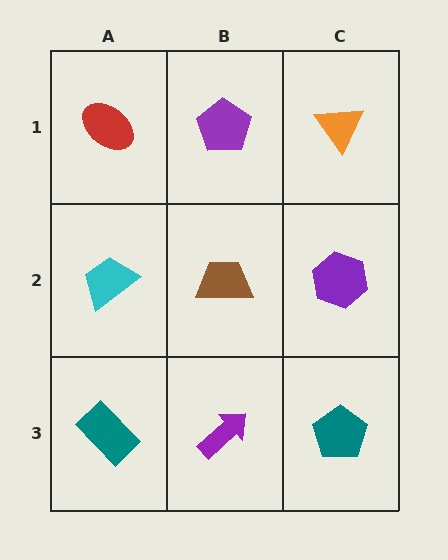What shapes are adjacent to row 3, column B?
A brown trapezoid (row 2, column B), a teal rectangle (row 3, column A), a teal pentagon (row 3, column C).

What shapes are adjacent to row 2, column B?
A purple pentagon (row 1, column B), a purple arrow (row 3, column B), a cyan trapezoid (row 2, column A), a purple hexagon (row 2, column C).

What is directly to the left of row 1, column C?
A purple pentagon.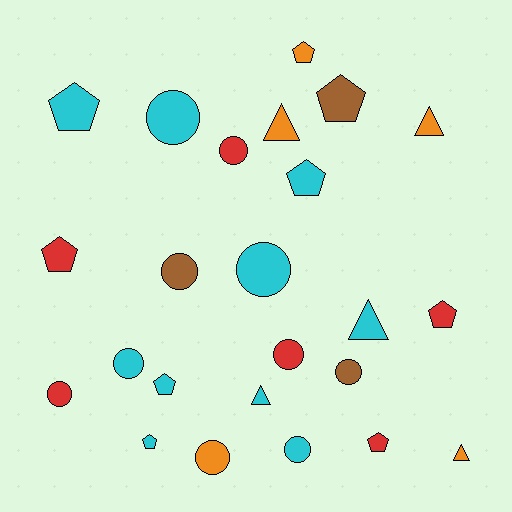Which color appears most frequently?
Cyan, with 10 objects.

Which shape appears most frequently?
Circle, with 10 objects.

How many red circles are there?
There are 3 red circles.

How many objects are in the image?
There are 24 objects.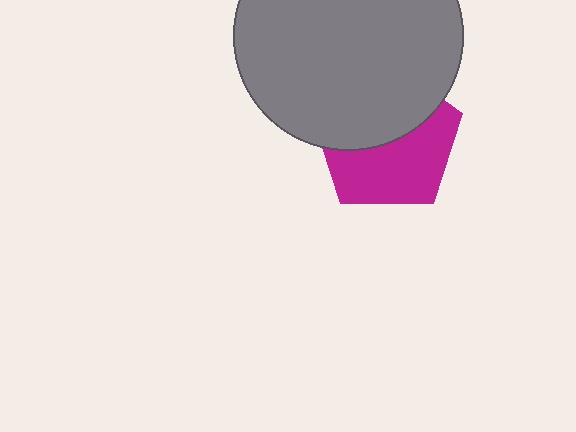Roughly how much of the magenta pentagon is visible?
About half of it is visible (roughly 52%).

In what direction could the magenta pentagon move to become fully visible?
The magenta pentagon could move down. That would shift it out from behind the gray circle entirely.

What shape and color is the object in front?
The object in front is a gray circle.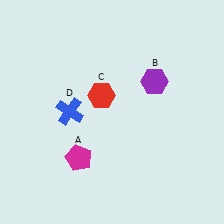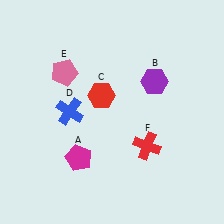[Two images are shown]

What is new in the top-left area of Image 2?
A pink pentagon (E) was added in the top-left area of Image 2.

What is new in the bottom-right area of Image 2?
A red cross (F) was added in the bottom-right area of Image 2.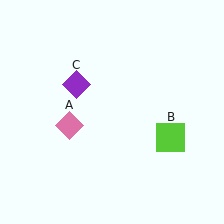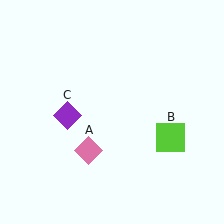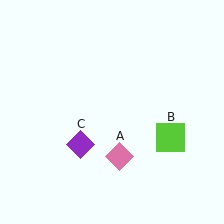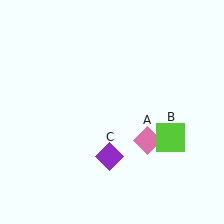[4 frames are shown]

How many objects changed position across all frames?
2 objects changed position: pink diamond (object A), purple diamond (object C).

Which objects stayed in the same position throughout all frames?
Lime square (object B) remained stationary.